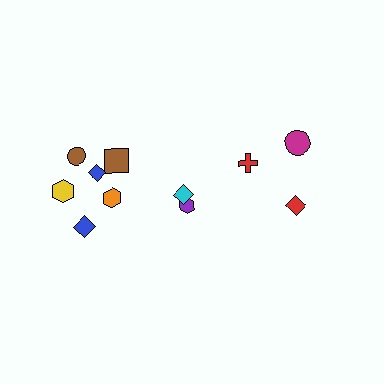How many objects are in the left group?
There are 8 objects.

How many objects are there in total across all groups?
There are 11 objects.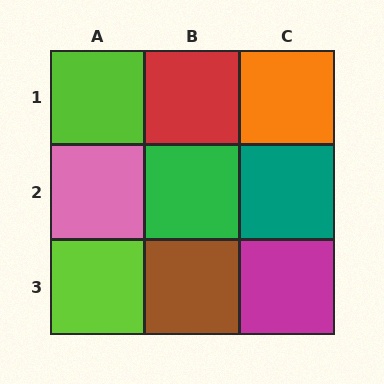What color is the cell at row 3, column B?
Brown.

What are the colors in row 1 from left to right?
Lime, red, orange.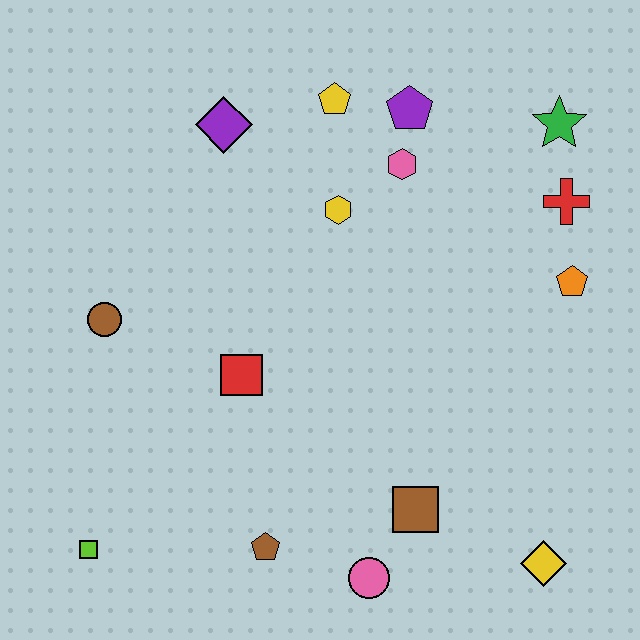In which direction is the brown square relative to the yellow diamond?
The brown square is to the left of the yellow diamond.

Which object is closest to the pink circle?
The brown square is closest to the pink circle.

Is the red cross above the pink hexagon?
No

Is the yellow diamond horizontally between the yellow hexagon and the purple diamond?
No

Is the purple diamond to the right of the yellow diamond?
No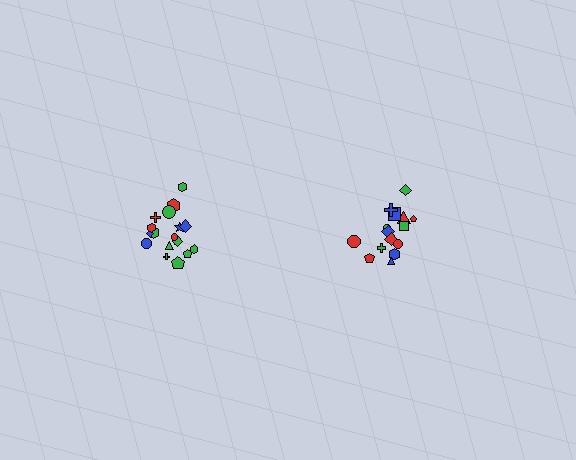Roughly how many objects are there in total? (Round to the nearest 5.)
Roughly 35 objects in total.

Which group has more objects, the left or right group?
The left group.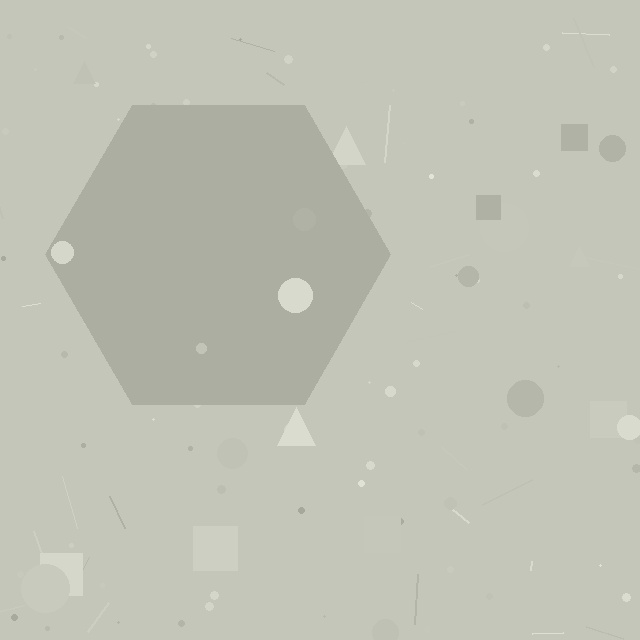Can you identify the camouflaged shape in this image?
The camouflaged shape is a hexagon.